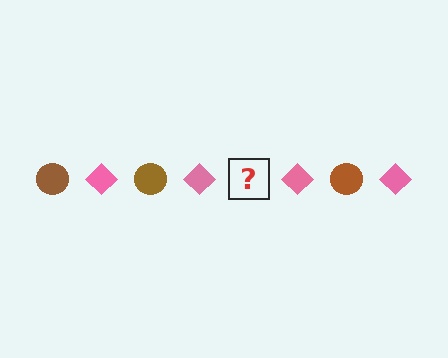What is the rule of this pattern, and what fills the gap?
The rule is that the pattern alternates between brown circle and pink diamond. The gap should be filled with a brown circle.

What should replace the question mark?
The question mark should be replaced with a brown circle.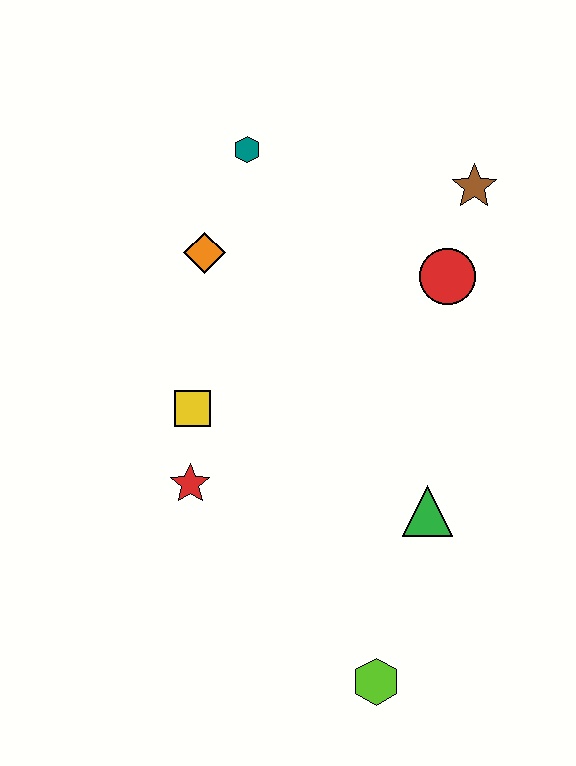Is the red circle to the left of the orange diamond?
No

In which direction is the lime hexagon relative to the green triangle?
The lime hexagon is below the green triangle.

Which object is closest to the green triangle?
The lime hexagon is closest to the green triangle.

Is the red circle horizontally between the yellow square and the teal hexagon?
No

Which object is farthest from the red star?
The brown star is farthest from the red star.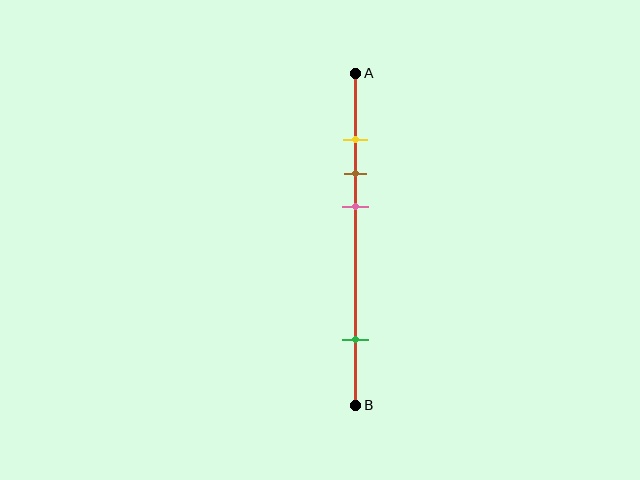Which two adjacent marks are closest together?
The yellow and brown marks are the closest adjacent pair.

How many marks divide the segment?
There are 4 marks dividing the segment.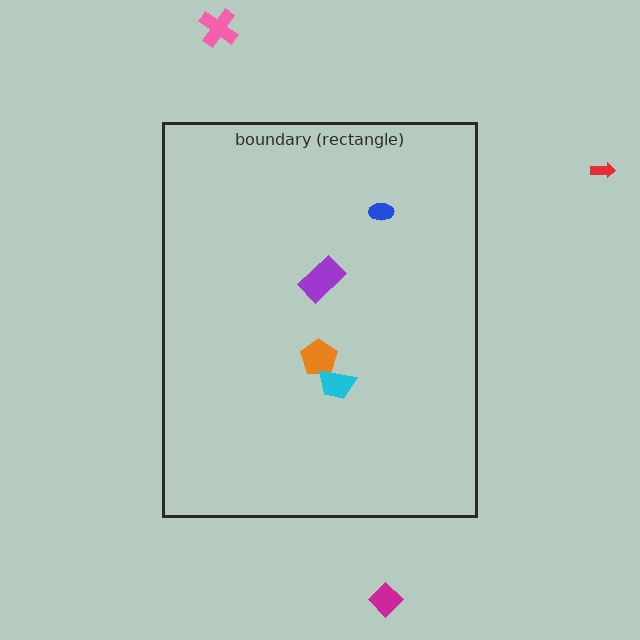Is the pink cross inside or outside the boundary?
Outside.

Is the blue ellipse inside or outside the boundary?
Inside.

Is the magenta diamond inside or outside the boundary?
Outside.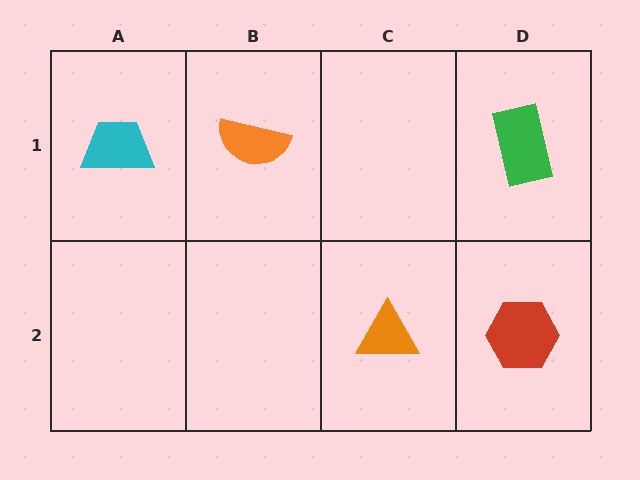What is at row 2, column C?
An orange triangle.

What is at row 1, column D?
A green rectangle.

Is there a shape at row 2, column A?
No, that cell is empty.